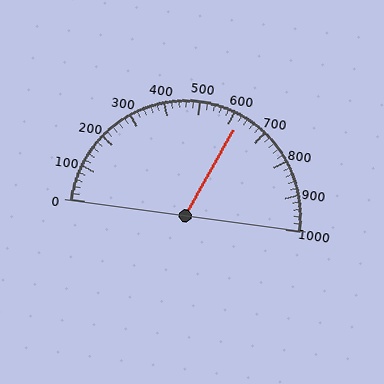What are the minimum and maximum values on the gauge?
The gauge ranges from 0 to 1000.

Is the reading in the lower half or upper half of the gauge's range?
The reading is in the upper half of the range (0 to 1000).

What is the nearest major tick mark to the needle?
The nearest major tick mark is 600.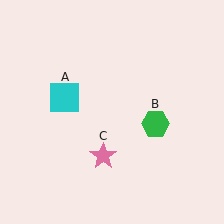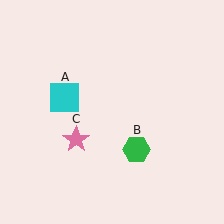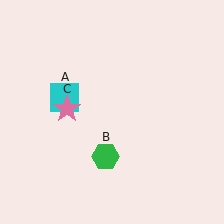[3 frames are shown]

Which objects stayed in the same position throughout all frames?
Cyan square (object A) remained stationary.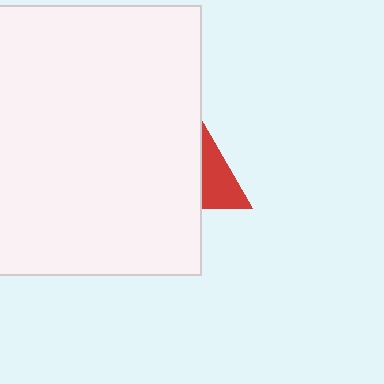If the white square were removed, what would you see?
You would see the complete red triangle.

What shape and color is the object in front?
The object in front is a white square.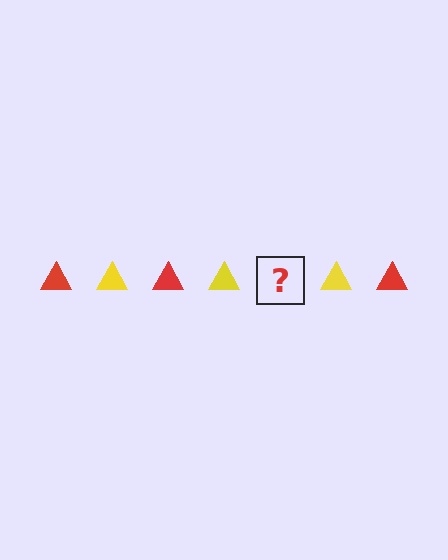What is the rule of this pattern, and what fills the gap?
The rule is that the pattern cycles through red, yellow triangles. The gap should be filled with a red triangle.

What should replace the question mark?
The question mark should be replaced with a red triangle.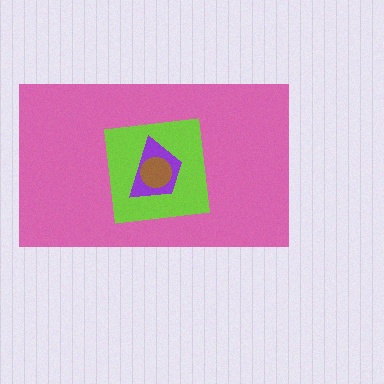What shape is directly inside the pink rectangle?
The lime square.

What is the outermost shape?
The pink rectangle.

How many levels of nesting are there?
4.